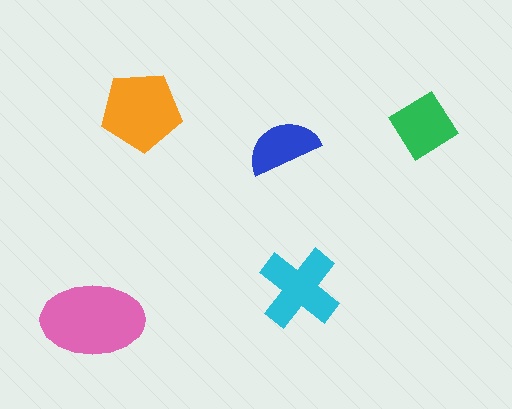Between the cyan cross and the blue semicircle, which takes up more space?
The cyan cross.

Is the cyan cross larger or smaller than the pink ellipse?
Smaller.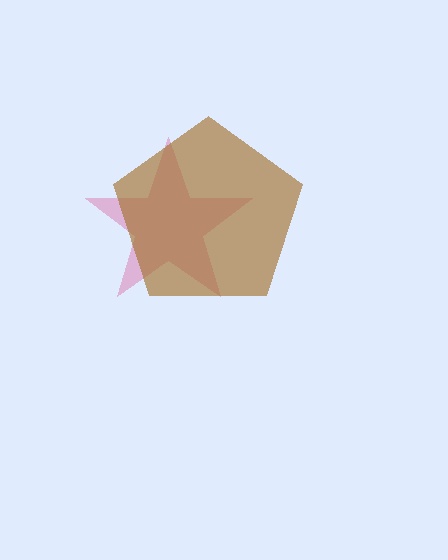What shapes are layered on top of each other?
The layered shapes are: a pink star, a brown pentagon.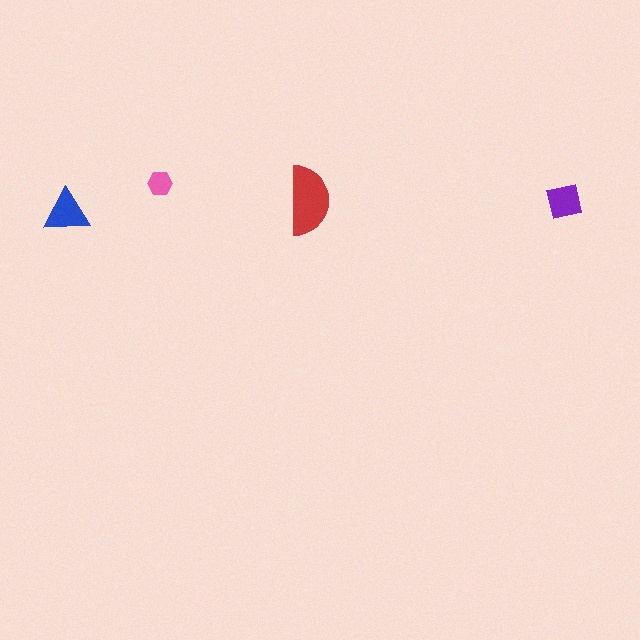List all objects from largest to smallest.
The red semicircle, the blue triangle, the purple square, the pink hexagon.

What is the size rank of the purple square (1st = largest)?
3rd.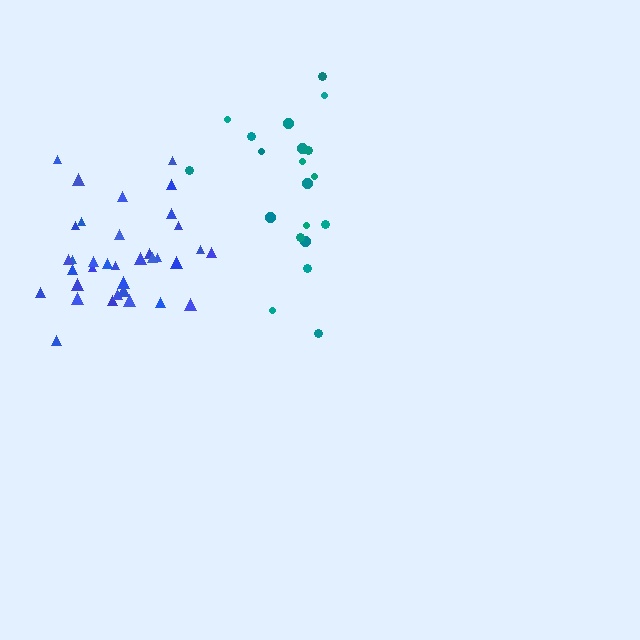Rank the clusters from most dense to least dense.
blue, teal.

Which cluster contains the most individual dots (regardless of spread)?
Blue (35).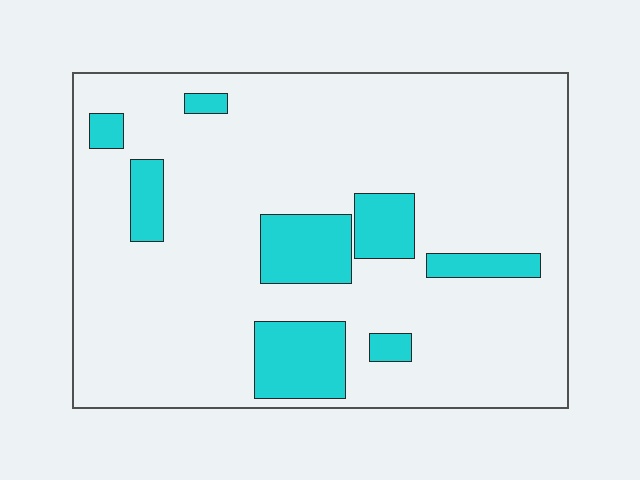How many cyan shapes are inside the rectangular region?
8.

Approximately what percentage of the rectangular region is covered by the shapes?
Approximately 15%.